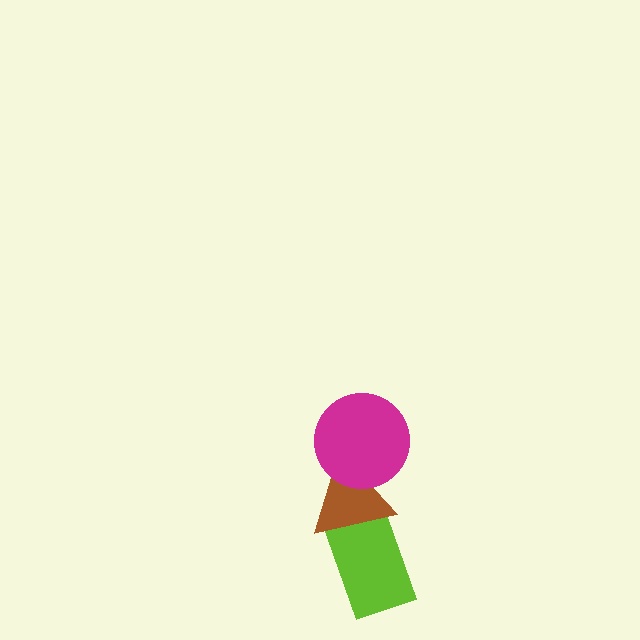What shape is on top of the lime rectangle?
The brown triangle is on top of the lime rectangle.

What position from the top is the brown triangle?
The brown triangle is 2nd from the top.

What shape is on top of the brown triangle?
The magenta circle is on top of the brown triangle.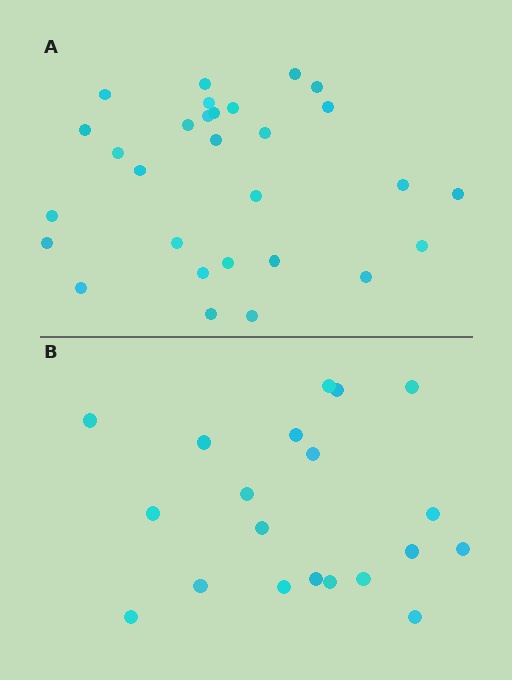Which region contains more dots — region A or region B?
Region A (the top region) has more dots.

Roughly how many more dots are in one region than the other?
Region A has roughly 8 or so more dots than region B.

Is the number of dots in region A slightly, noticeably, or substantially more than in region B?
Region A has substantially more. The ratio is roughly 1.4 to 1.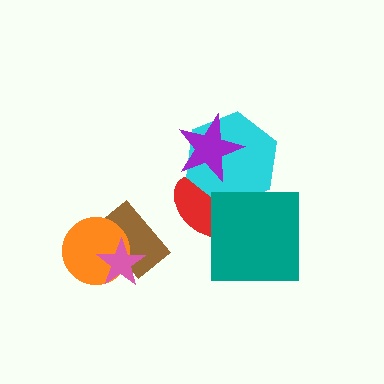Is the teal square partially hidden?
No, no other shape covers it.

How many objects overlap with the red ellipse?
3 objects overlap with the red ellipse.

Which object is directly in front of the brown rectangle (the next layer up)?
The orange circle is directly in front of the brown rectangle.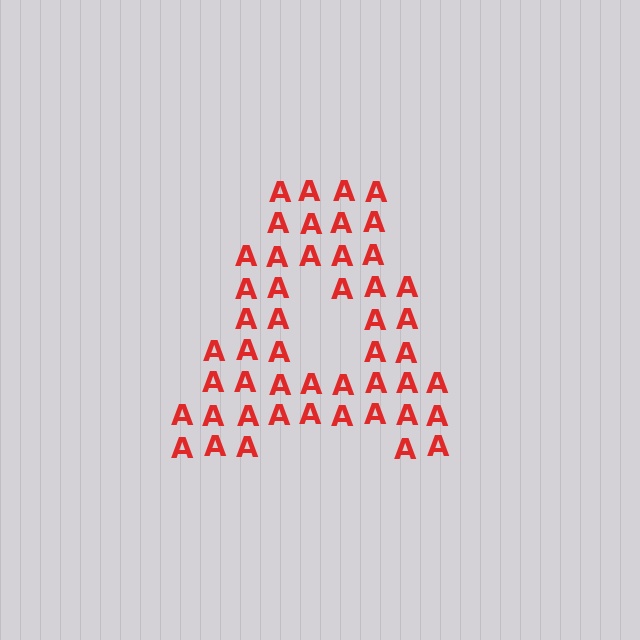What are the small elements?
The small elements are letter A's.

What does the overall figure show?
The overall figure shows the letter A.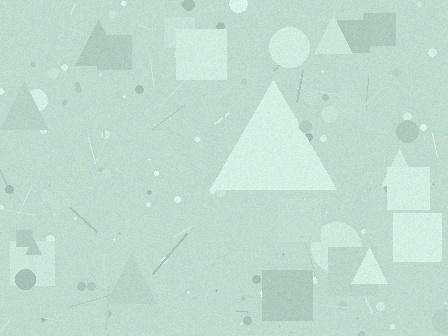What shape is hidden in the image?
A triangle is hidden in the image.